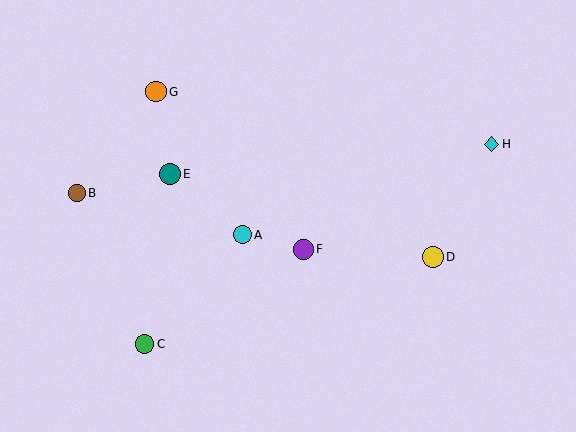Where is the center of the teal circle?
The center of the teal circle is at (170, 174).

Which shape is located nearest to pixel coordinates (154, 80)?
The orange circle (labeled G) at (156, 92) is nearest to that location.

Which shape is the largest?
The yellow circle (labeled D) is the largest.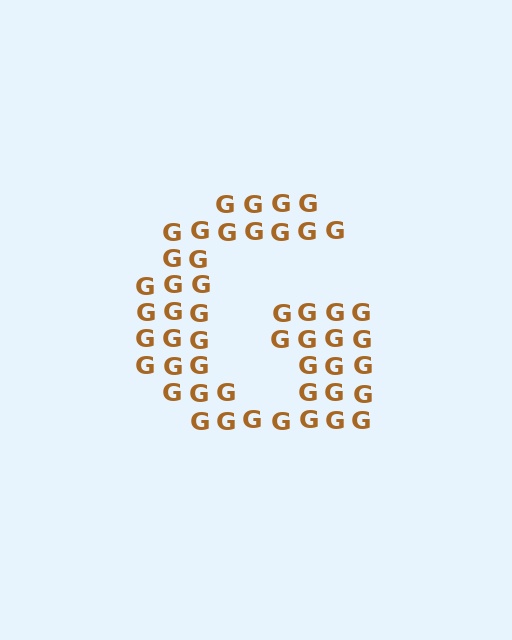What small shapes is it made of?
It is made of small letter G's.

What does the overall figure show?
The overall figure shows the letter G.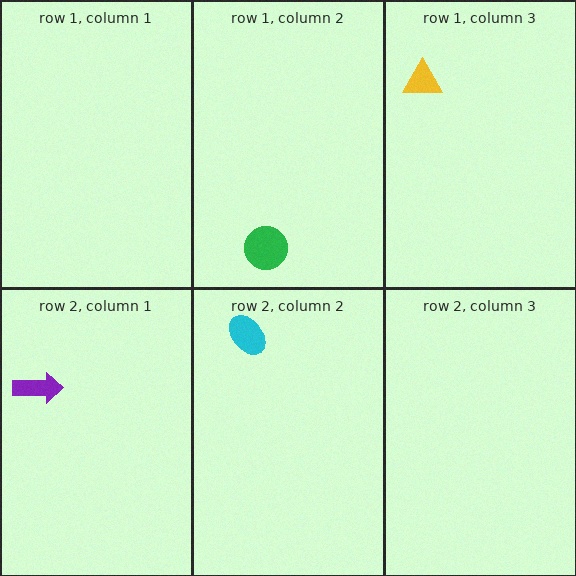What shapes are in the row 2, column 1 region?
The purple arrow.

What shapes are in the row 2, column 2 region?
The cyan ellipse.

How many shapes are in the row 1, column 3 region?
1.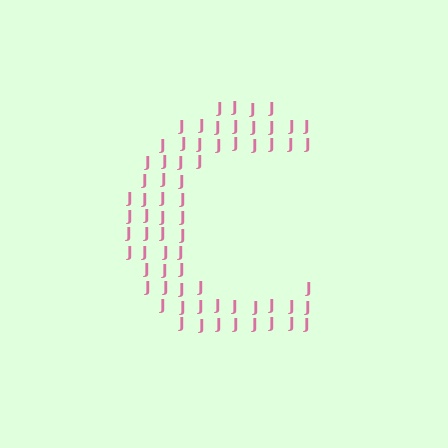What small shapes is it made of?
It is made of small letter J's.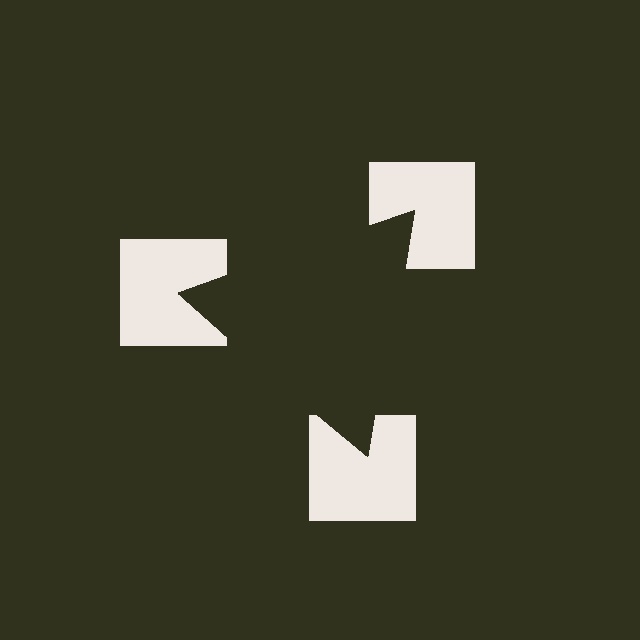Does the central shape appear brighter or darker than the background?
It typically appears slightly darker than the background, even though no actual brightness change is drawn.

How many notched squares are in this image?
There are 3 — one at each vertex of the illusory triangle.